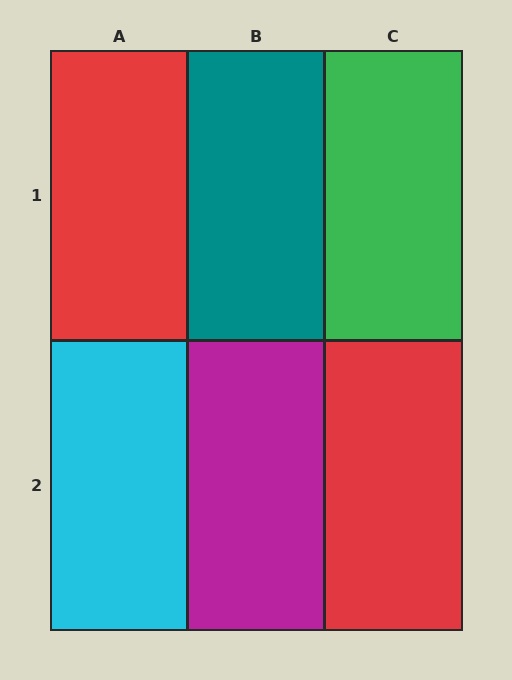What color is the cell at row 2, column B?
Magenta.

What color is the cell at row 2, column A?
Cyan.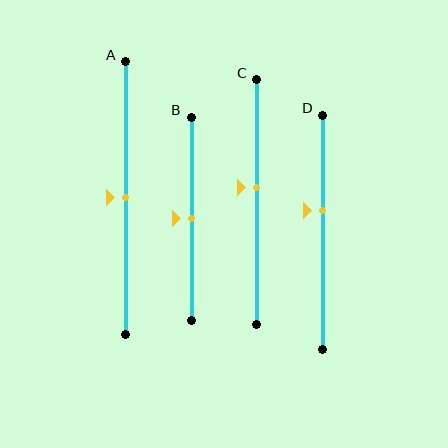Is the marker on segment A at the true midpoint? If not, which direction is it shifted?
Yes, the marker on segment A is at the true midpoint.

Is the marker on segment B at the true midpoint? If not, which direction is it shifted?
Yes, the marker on segment B is at the true midpoint.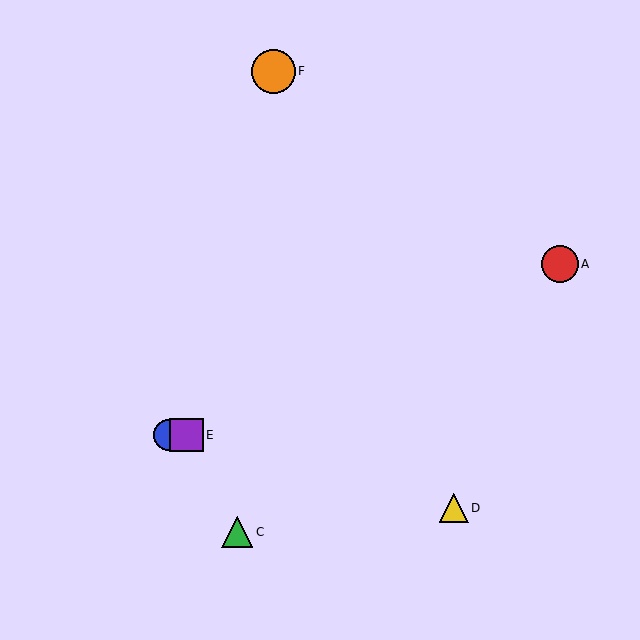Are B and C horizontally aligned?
No, B is at y≈435 and C is at y≈532.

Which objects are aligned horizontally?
Objects B, E are aligned horizontally.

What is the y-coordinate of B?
Object B is at y≈435.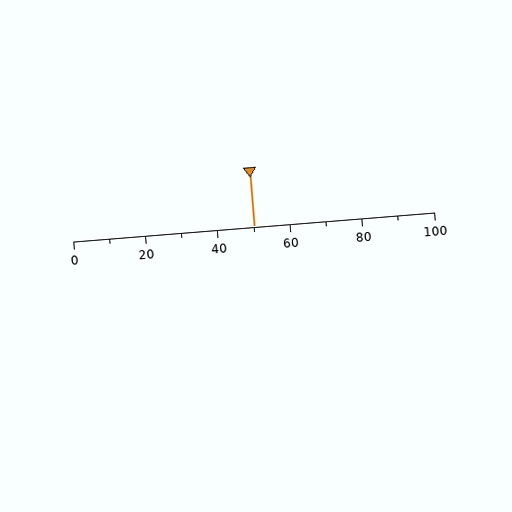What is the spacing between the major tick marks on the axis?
The major ticks are spaced 20 apart.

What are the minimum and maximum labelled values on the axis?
The axis runs from 0 to 100.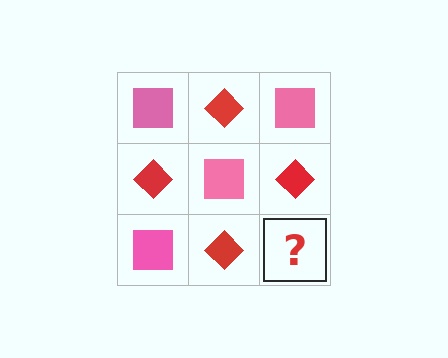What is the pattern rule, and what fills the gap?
The rule is that it alternates pink square and red diamond in a checkerboard pattern. The gap should be filled with a pink square.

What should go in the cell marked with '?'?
The missing cell should contain a pink square.